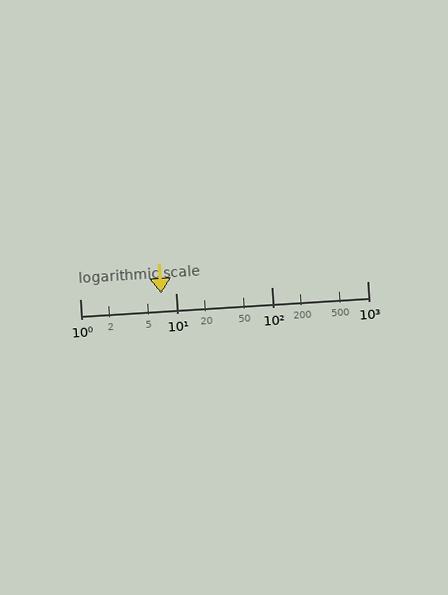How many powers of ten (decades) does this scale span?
The scale spans 3 decades, from 1 to 1000.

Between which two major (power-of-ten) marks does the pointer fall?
The pointer is between 1 and 10.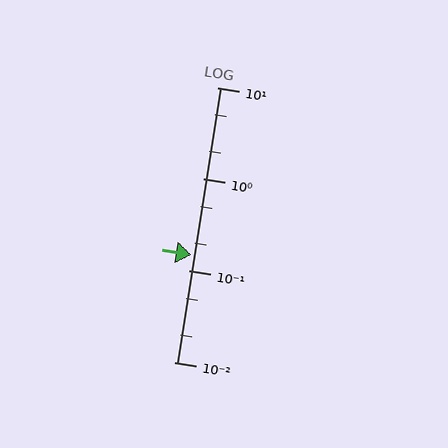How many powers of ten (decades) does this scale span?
The scale spans 3 decades, from 0.01 to 10.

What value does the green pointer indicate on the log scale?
The pointer indicates approximately 0.15.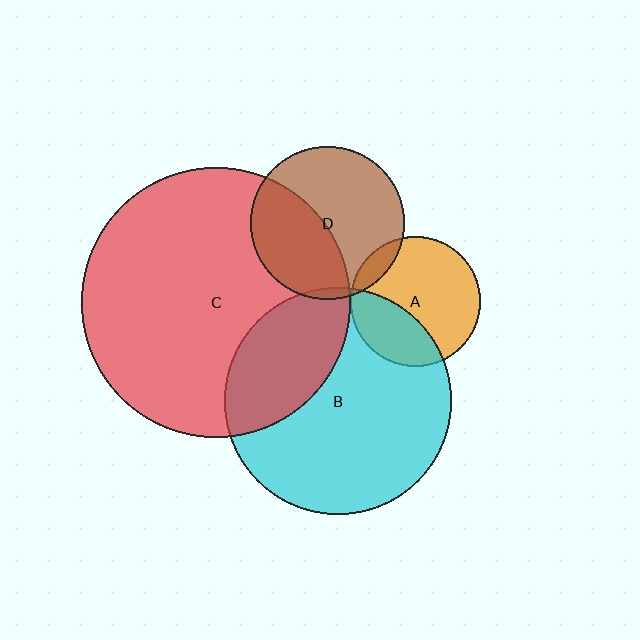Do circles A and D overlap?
Yes.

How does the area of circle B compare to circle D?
Approximately 2.2 times.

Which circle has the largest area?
Circle C (red).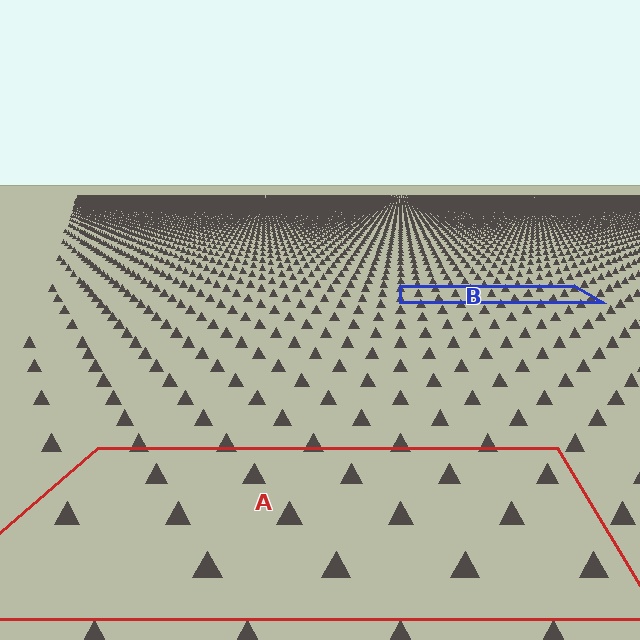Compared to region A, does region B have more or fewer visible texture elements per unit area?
Region B has more texture elements per unit area — they are packed more densely because it is farther away.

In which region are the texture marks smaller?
The texture marks are smaller in region B, because it is farther away.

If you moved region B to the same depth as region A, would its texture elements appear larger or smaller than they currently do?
They would appear larger. At a closer depth, the same texture elements are projected at a bigger on-screen size.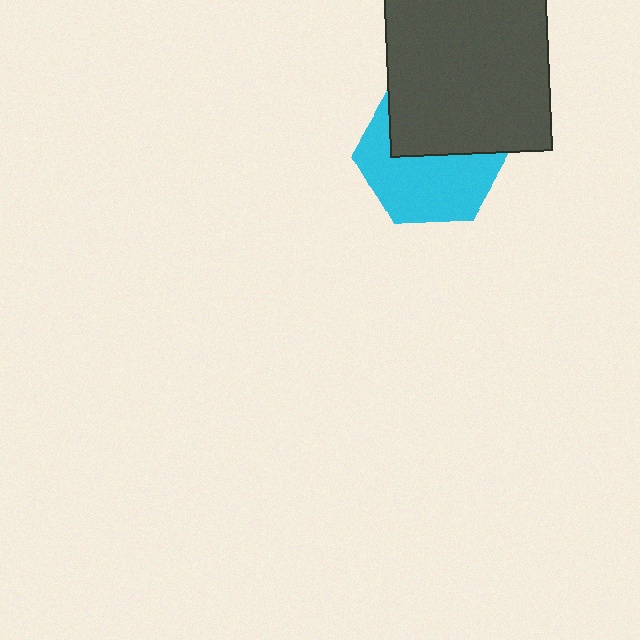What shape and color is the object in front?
The object in front is a dark gray square.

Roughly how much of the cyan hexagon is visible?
About half of it is visible (roughly 56%).